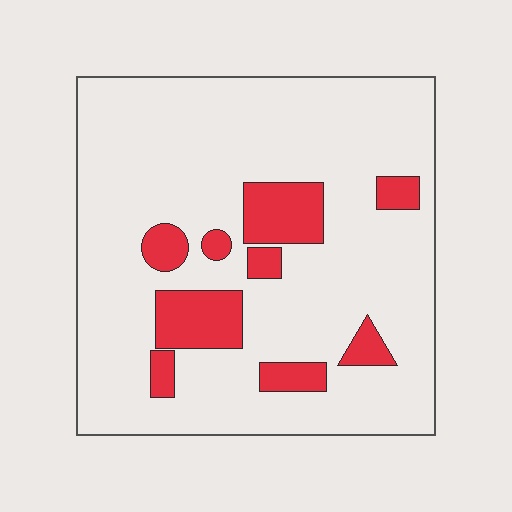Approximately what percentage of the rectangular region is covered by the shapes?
Approximately 15%.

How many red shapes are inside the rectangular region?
9.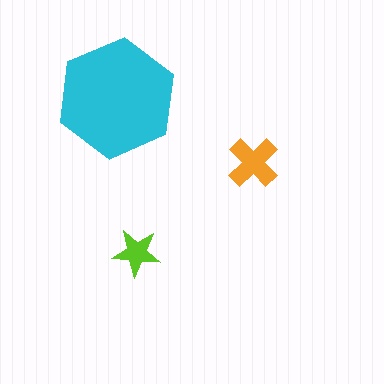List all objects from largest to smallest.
The cyan hexagon, the orange cross, the lime star.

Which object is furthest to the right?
The orange cross is rightmost.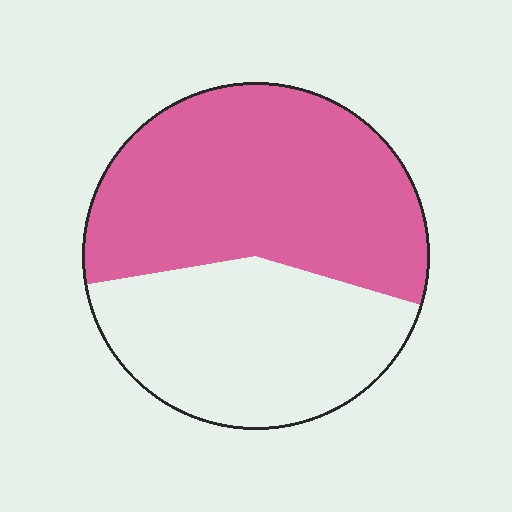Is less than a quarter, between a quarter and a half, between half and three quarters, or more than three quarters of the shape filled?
Between half and three quarters.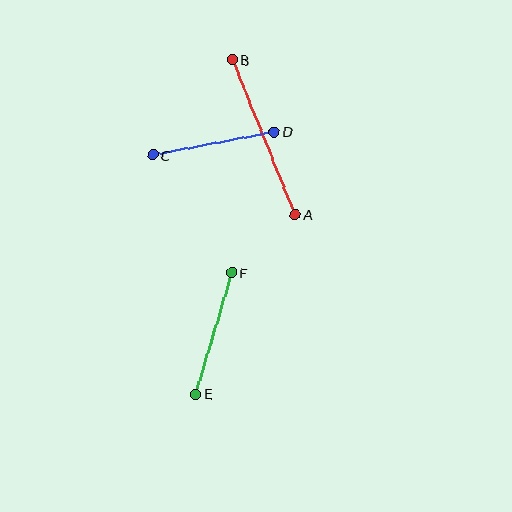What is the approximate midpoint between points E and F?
The midpoint is at approximately (213, 334) pixels.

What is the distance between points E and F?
The distance is approximately 126 pixels.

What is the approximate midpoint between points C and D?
The midpoint is at approximately (214, 144) pixels.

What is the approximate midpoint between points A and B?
The midpoint is at approximately (264, 137) pixels.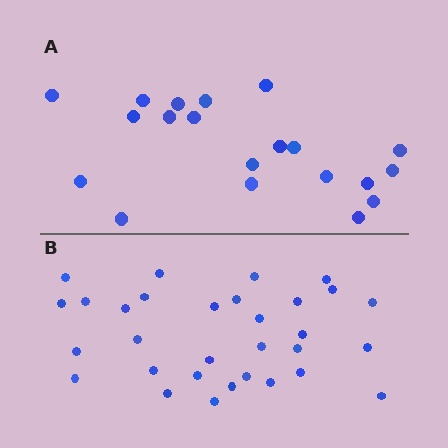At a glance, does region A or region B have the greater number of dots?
Region B (the bottom region) has more dots.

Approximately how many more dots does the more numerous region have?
Region B has roughly 12 or so more dots than region A.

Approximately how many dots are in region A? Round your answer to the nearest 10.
About 20 dots.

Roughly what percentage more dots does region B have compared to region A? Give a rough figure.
About 55% more.